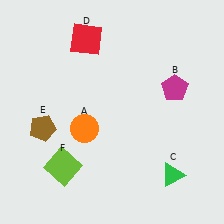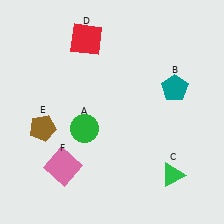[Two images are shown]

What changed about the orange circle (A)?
In Image 1, A is orange. In Image 2, it changed to green.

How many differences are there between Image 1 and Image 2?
There are 3 differences between the two images.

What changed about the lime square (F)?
In Image 1, F is lime. In Image 2, it changed to pink.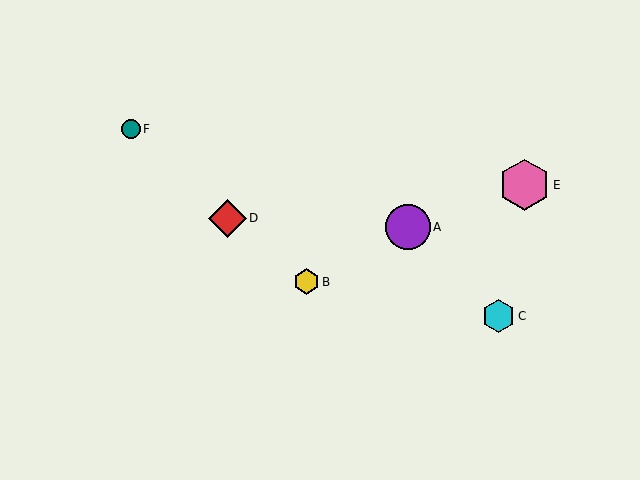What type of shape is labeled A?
Shape A is a purple circle.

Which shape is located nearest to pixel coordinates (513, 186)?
The pink hexagon (labeled E) at (525, 185) is nearest to that location.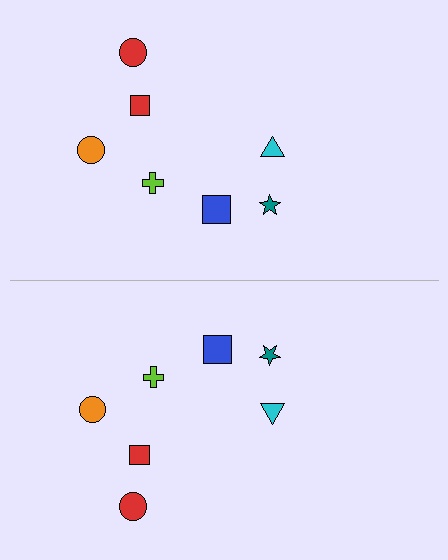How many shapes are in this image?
There are 14 shapes in this image.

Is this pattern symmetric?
Yes, this pattern has bilateral (reflection) symmetry.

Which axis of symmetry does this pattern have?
The pattern has a horizontal axis of symmetry running through the center of the image.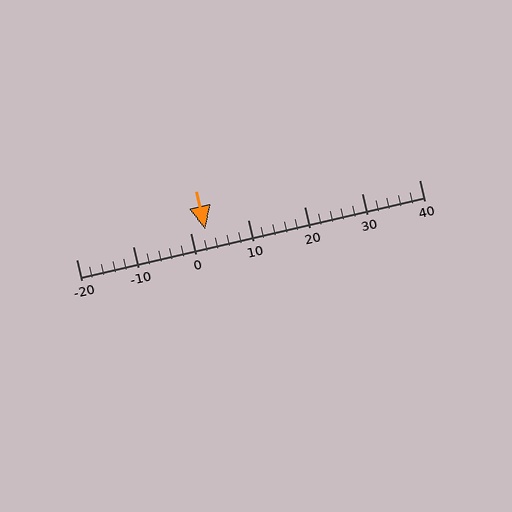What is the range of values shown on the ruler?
The ruler shows values from -20 to 40.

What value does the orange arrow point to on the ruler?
The orange arrow points to approximately 3.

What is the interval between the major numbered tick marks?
The major tick marks are spaced 10 units apart.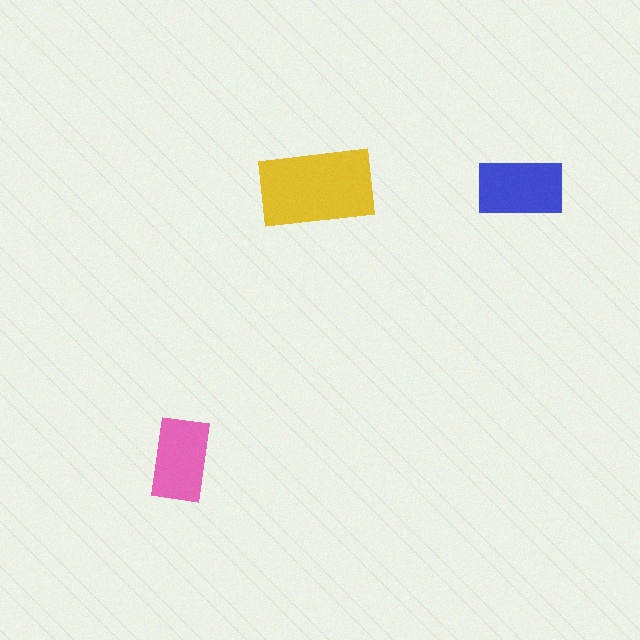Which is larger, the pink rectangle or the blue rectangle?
The blue one.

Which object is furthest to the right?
The blue rectangle is rightmost.